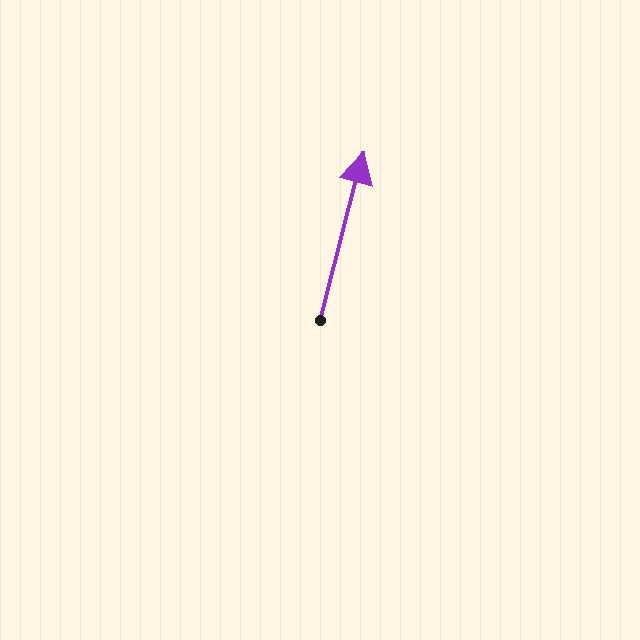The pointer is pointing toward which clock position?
Roughly 12 o'clock.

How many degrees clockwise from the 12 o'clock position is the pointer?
Approximately 15 degrees.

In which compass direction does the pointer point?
North.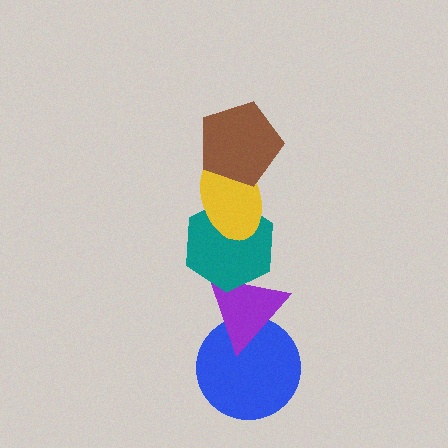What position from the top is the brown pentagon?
The brown pentagon is 1st from the top.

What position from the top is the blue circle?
The blue circle is 5th from the top.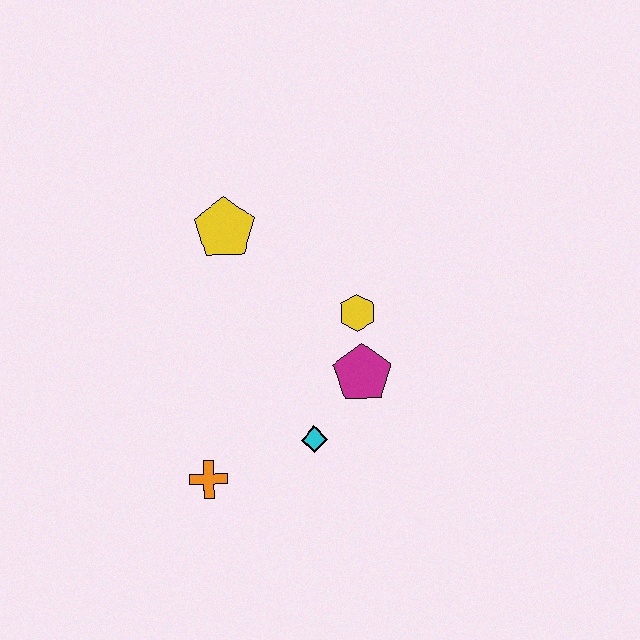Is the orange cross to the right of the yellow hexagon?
No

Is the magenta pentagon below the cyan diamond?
No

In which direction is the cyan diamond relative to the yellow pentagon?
The cyan diamond is below the yellow pentagon.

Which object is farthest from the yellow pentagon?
The orange cross is farthest from the yellow pentagon.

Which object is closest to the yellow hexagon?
The magenta pentagon is closest to the yellow hexagon.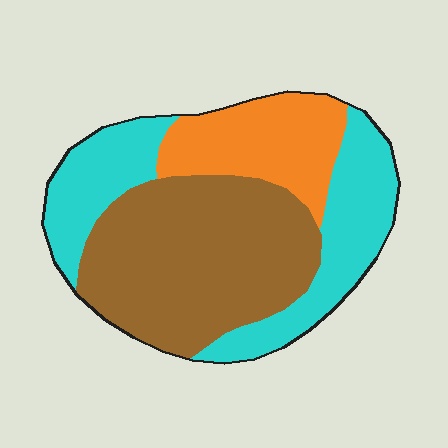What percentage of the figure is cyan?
Cyan covers around 35% of the figure.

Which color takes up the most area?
Brown, at roughly 45%.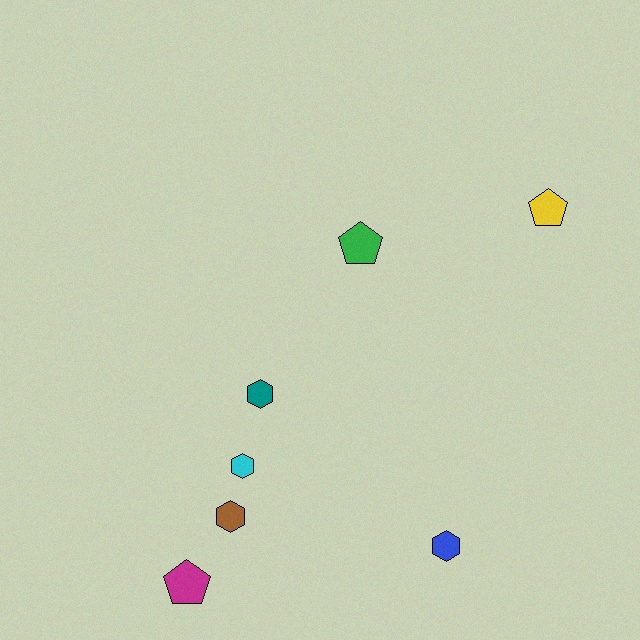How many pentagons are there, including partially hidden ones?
There are 3 pentagons.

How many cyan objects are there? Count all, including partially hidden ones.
There is 1 cyan object.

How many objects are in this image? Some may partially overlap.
There are 7 objects.